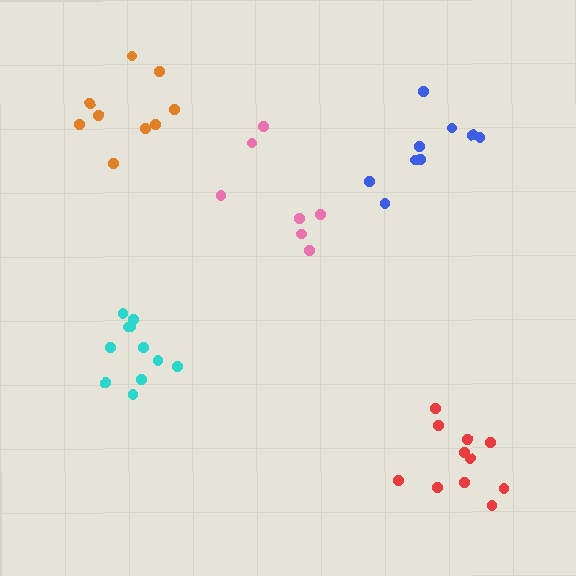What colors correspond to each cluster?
The clusters are colored: cyan, red, pink, orange, blue.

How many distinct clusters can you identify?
There are 5 distinct clusters.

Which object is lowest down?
The red cluster is bottommost.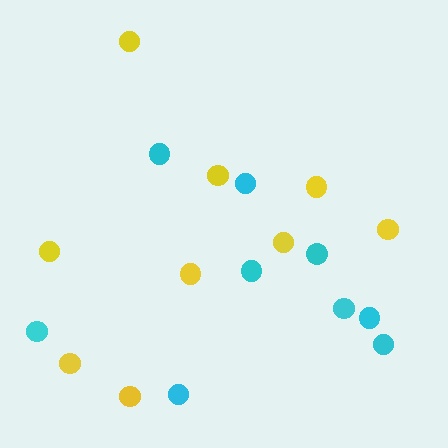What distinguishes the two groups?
There are 2 groups: one group of yellow circles (9) and one group of cyan circles (9).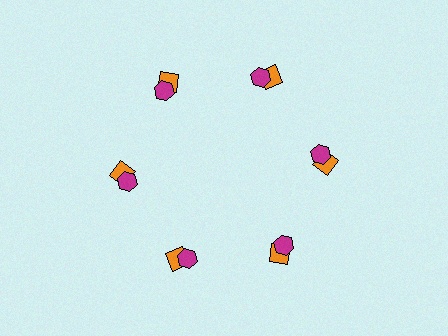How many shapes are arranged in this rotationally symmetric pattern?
There are 12 shapes, arranged in 6 groups of 2.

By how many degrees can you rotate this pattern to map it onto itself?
The pattern maps onto itself every 60 degrees of rotation.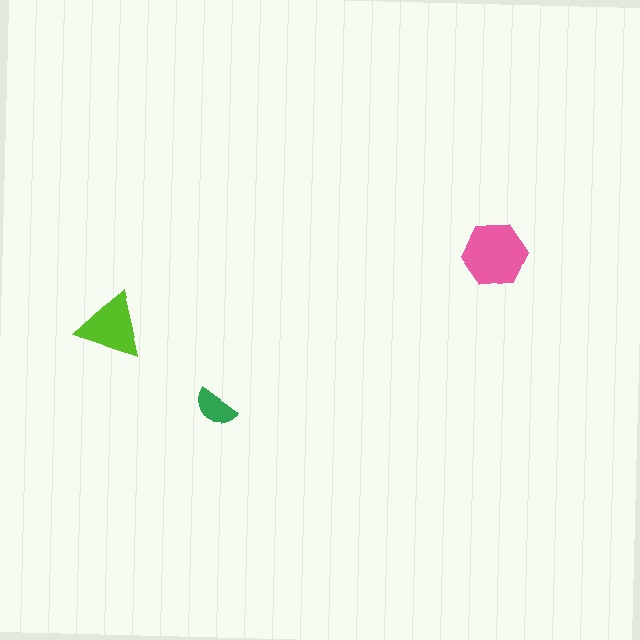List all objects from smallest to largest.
The green semicircle, the lime triangle, the pink hexagon.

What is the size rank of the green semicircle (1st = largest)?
3rd.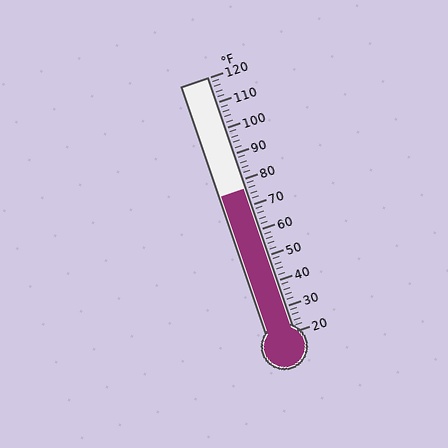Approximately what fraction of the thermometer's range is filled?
The thermometer is filled to approximately 55% of its range.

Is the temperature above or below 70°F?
The temperature is above 70°F.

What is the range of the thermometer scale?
The thermometer scale ranges from 20°F to 120°F.